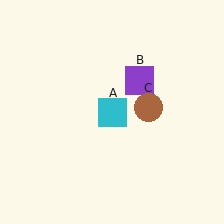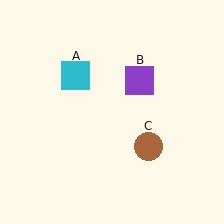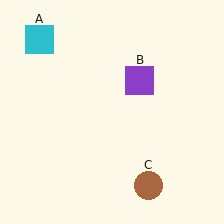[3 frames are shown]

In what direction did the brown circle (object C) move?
The brown circle (object C) moved down.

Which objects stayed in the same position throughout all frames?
Purple square (object B) remained stationary.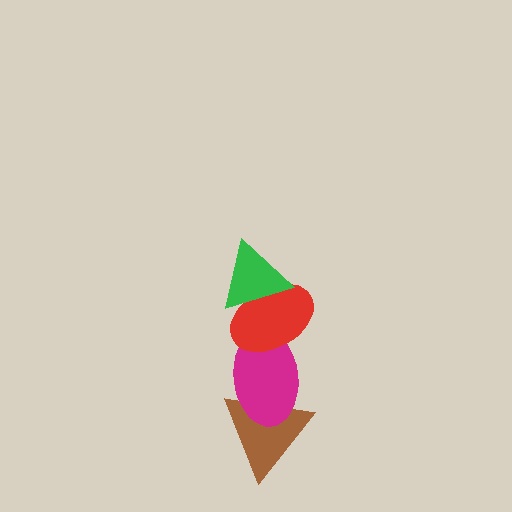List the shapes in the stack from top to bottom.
From top to bottom: the green triangle, the red ellipse, the magenta ellipse, the brown triangle.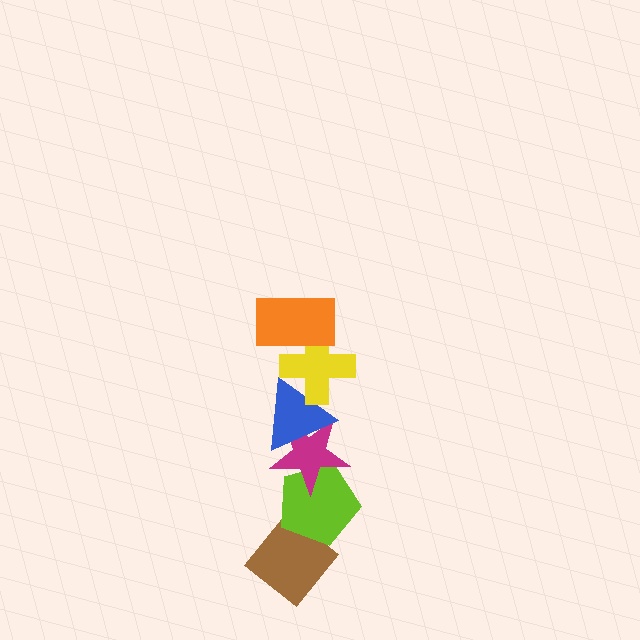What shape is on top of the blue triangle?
The yellow cross is on top of the blue triangle.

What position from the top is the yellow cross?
The yellow cross is 2nd from the top.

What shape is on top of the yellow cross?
The orange rectangle is on top of the yellow cross.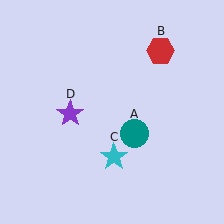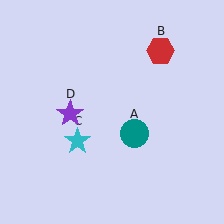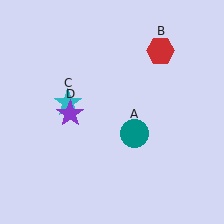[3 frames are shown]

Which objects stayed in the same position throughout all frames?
Teal circle (object A) and red hexagon (object B) and purple star (object D) remained stationary.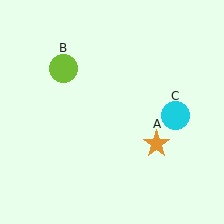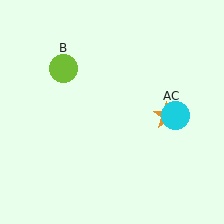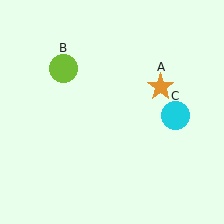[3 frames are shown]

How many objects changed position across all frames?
1 object changed position: orange star (object A).